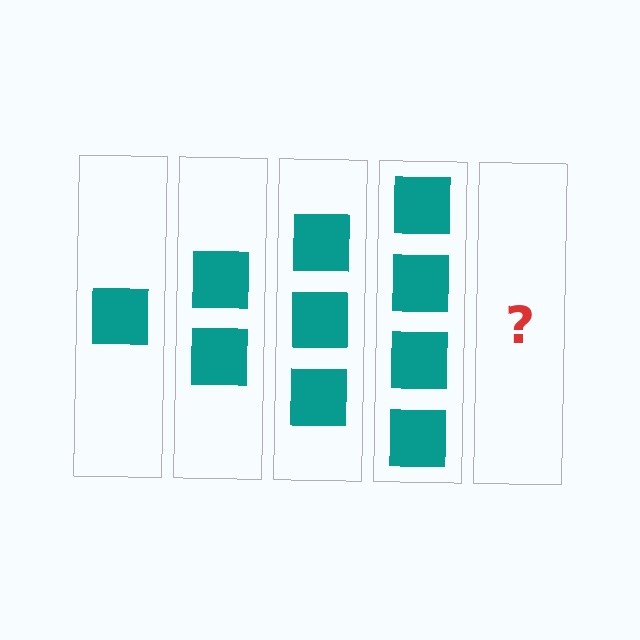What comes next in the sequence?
The next element should be 5 squares.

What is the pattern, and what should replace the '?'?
The pattern is that each step adds one more square. The '?' should be 5 squares.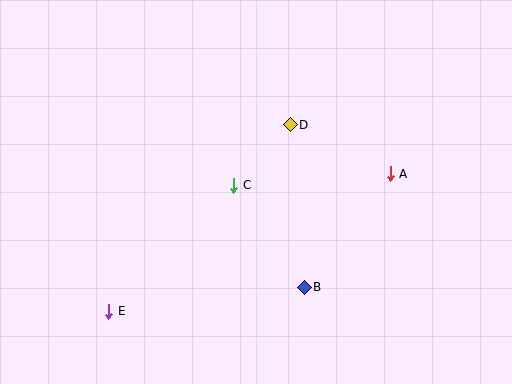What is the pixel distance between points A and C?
The distance between A and C is 157 pixels.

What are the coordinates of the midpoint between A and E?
The midpoint between A and E is at (249, 242).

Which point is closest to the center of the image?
Point C at (234, 185) is closest to the center.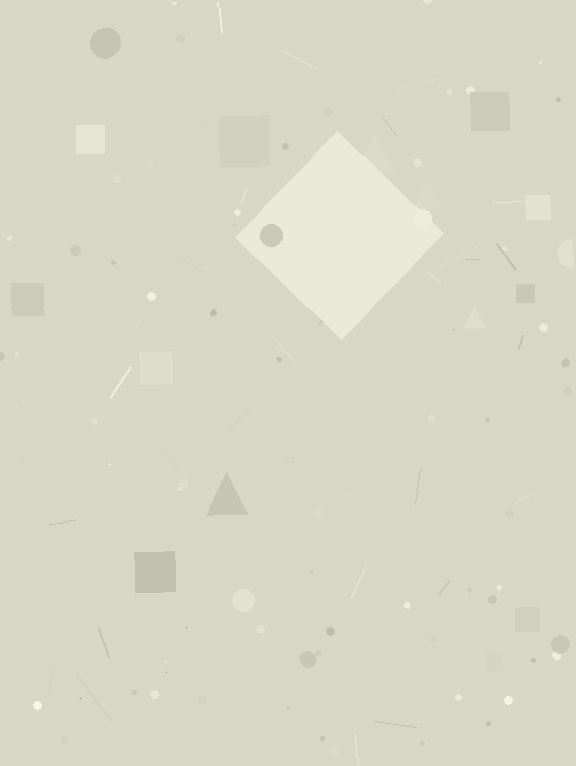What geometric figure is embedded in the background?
A diamond is embedded in the background.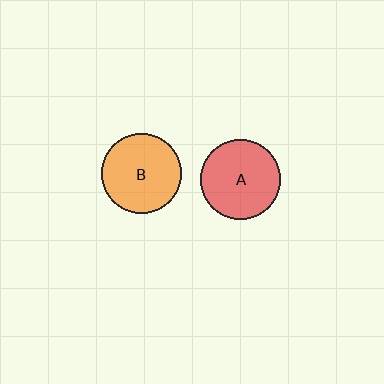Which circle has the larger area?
Circle B (orange).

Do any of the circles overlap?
No, none of the circles overlap.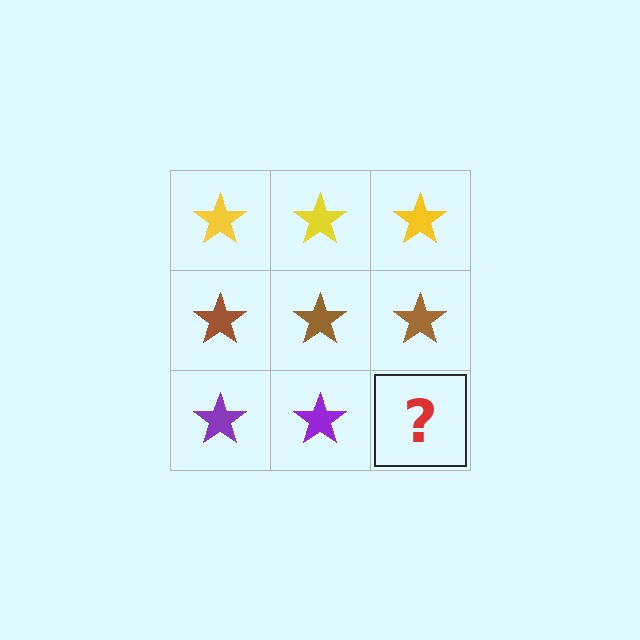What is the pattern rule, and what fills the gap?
The rule is that each row has a consistent color. The gap should be filled with a purple star.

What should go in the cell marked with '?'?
The missing cell should contain a purple star.